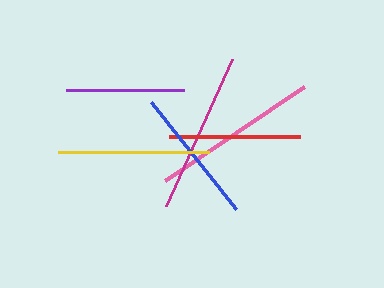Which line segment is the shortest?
The purple line is the shortest at approximately 118 pixels.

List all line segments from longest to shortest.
From longest to shortest: pink, magenta, yellow, blue, red, purple.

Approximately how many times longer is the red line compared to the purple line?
The red line is approximately 1.1 times the length of the purple line.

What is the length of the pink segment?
The pink segment is approximately 168 pixels long.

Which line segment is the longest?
The pink line is the longest at approximately 168 pixels.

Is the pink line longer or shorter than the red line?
The pink line is longer than the red line.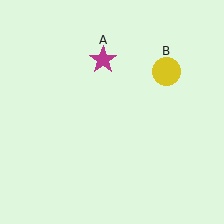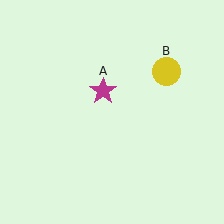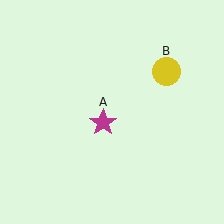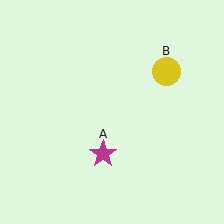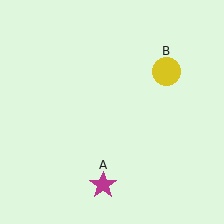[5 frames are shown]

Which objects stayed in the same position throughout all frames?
Yellow circle (object B) remained stationary.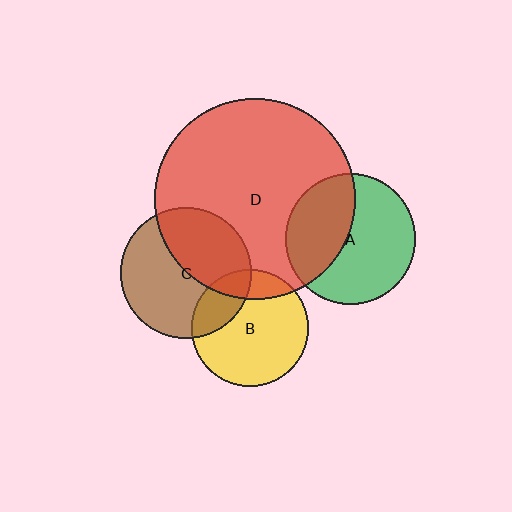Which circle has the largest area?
Circle D (red).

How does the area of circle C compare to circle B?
Approximately 1.2 times.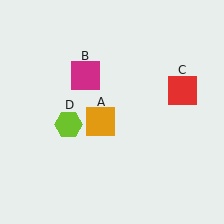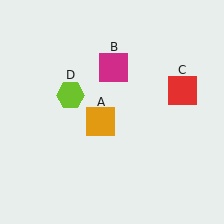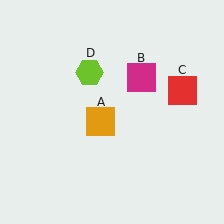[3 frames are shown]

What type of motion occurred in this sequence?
The magenta square (object B), lime hexagon (object D) rotated clockwise around the center of the scene.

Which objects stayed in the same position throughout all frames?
Orange square (object A) and red square (object C) remained stationary.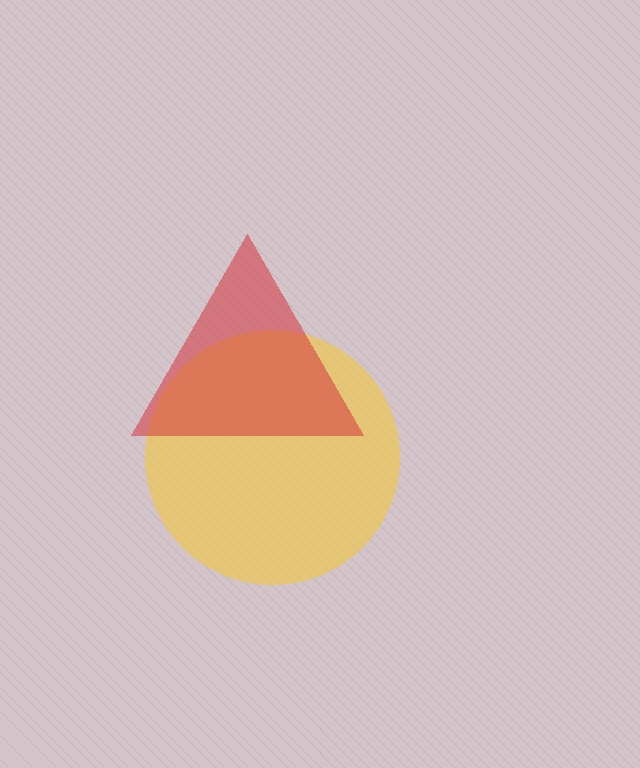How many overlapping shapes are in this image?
There are 2 overlapping shapes in the image.